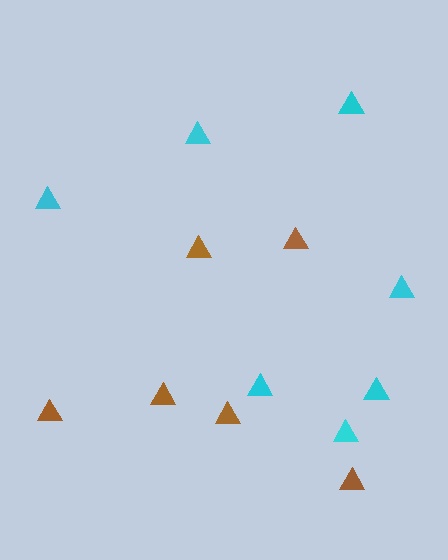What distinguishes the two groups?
There are 2 groups: one group of brown triangles (6) and one group of cyan triangles (7).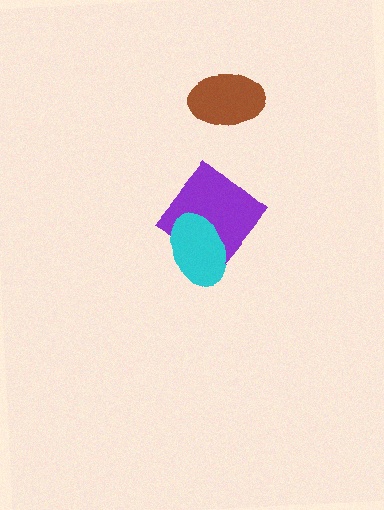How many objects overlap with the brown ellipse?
0 objects overlap with the brown ellipse.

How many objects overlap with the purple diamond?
1 object overlaps with the purple diamond.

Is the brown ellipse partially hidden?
No, no other shape covers it.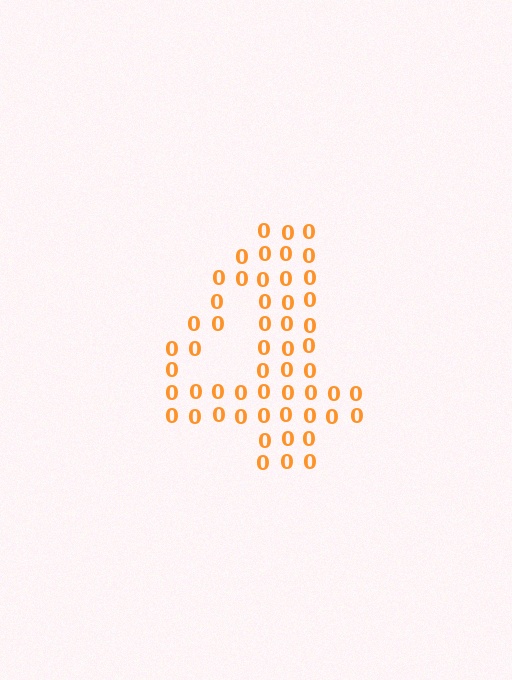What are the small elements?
The small elements are digit 0's.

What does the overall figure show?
The overall figure shows the digit 4.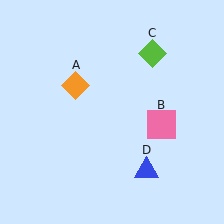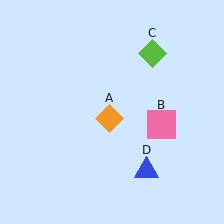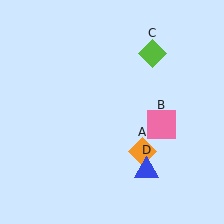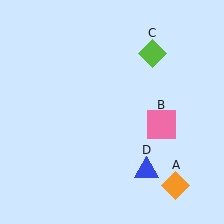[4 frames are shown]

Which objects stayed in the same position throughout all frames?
Pink square (object B) and lime diamond (object C) and blue triangle (object D) remained stationary.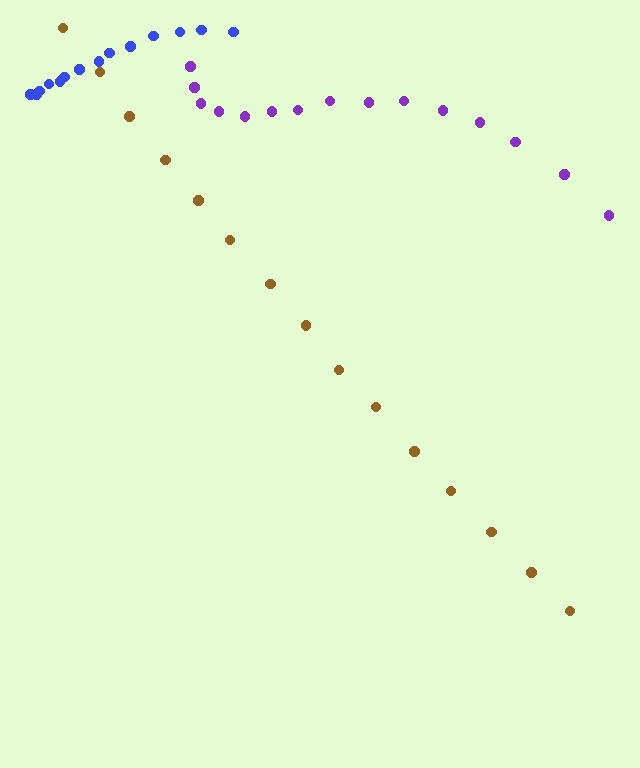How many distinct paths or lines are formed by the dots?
There are 3 distinct paths.